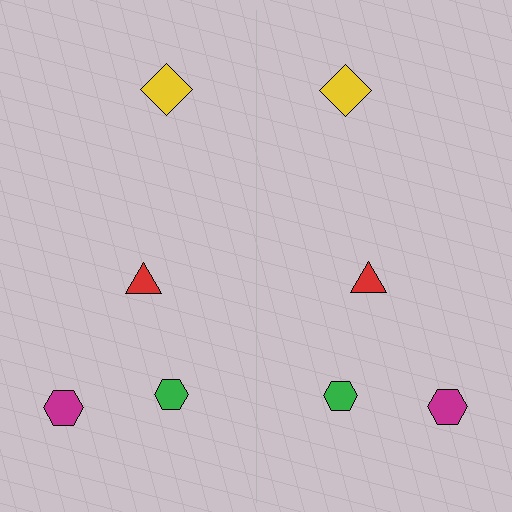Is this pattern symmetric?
Yes, this pattern has bilateral (reflection) symmetry.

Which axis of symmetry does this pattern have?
The pattern has a vertical axis of symmetry running through the center of the image.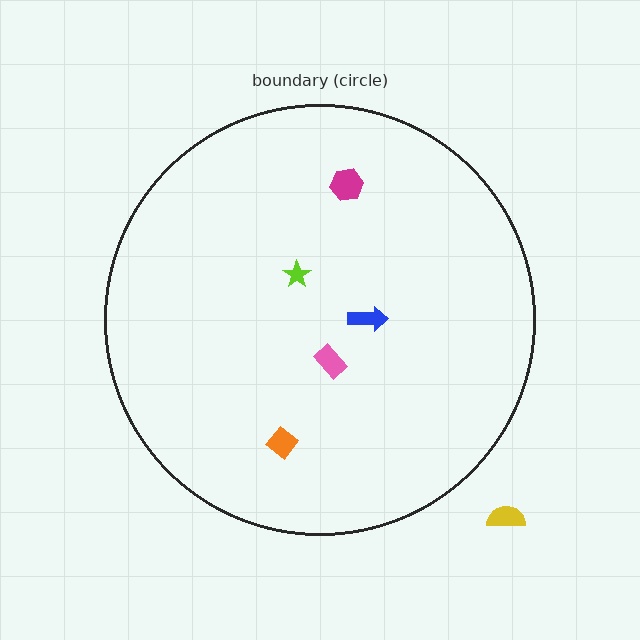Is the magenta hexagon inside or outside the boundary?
Inside.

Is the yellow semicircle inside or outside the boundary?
Outside.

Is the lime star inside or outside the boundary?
Inside.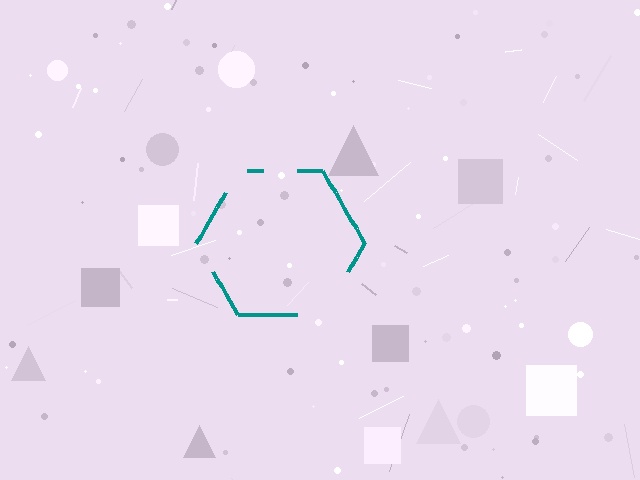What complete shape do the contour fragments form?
The contour fragments form a hexagon.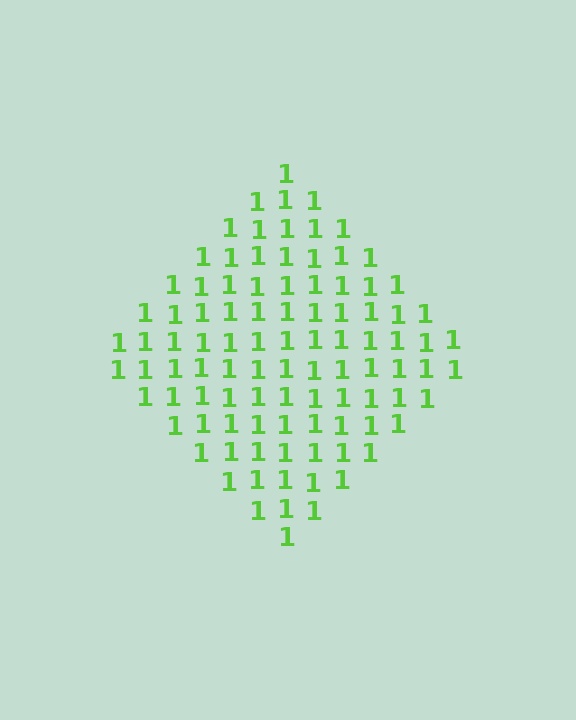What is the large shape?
The large shape is a diamond.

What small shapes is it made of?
It is made of small digit 1's.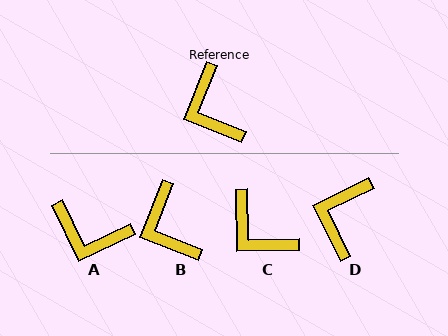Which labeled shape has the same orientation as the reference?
B.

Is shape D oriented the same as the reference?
No, it is off by about 43 degrees.